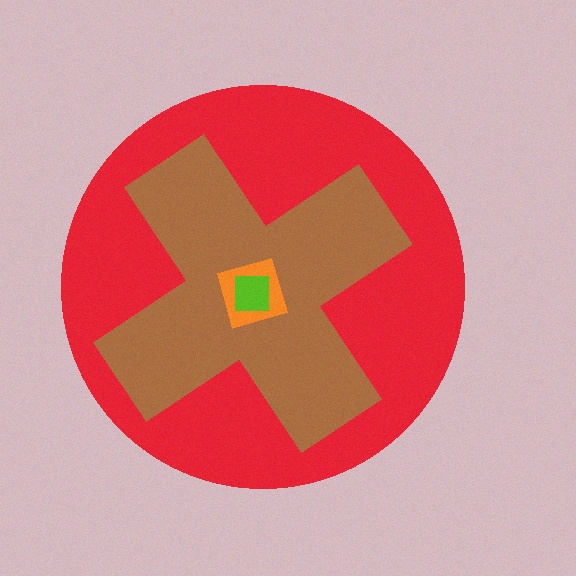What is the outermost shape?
The red circle.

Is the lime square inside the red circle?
Yes.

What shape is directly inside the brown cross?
The orange diamond.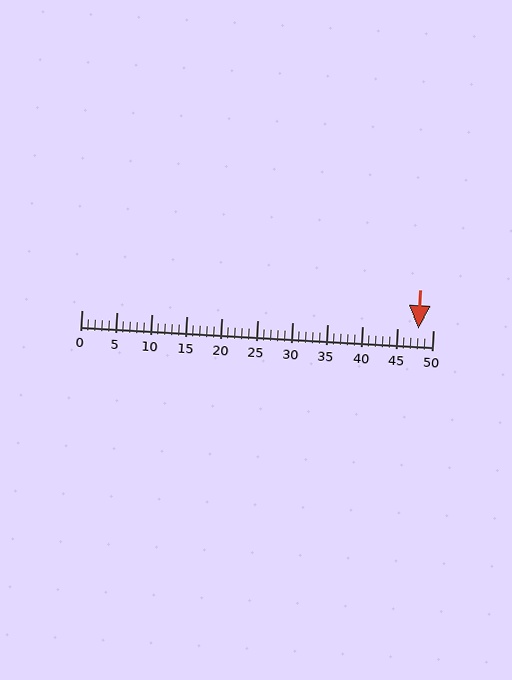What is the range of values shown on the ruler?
The ruler shows values from 0 to 50.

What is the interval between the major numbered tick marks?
The major tick marks are spaced 5 units apart.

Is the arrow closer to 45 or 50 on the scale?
The arrow is closer to 50.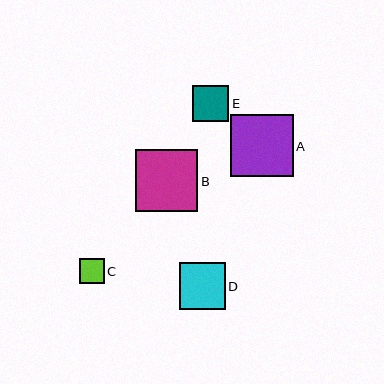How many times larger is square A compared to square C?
Square A is approximately 2.5 times the size of square C.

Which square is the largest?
Square A is the largest with a size of approximately 62 pixels.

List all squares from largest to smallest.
From largest to smallest: A, B, D, E, C.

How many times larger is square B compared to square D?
Square B is approximately 1.3 times the size of square D.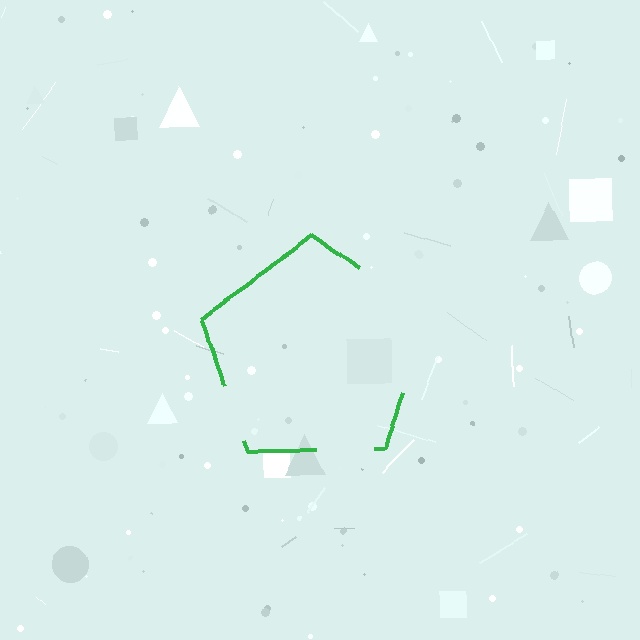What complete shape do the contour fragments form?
The contour fragments form a pentagon.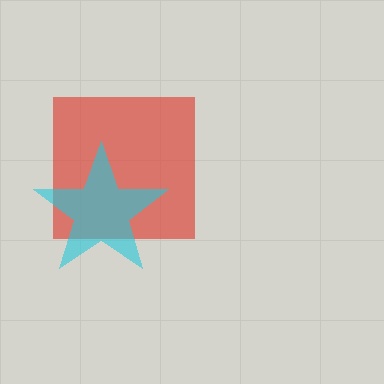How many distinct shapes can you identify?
There are 2 distinct shapes: a red square, a cyan star.